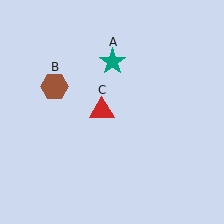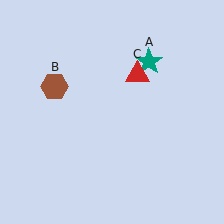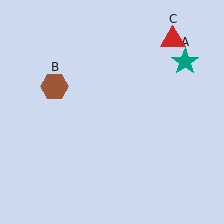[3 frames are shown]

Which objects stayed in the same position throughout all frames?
Brown hexagon (object B) remained stationary.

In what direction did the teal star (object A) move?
The teal star (object A) moved right.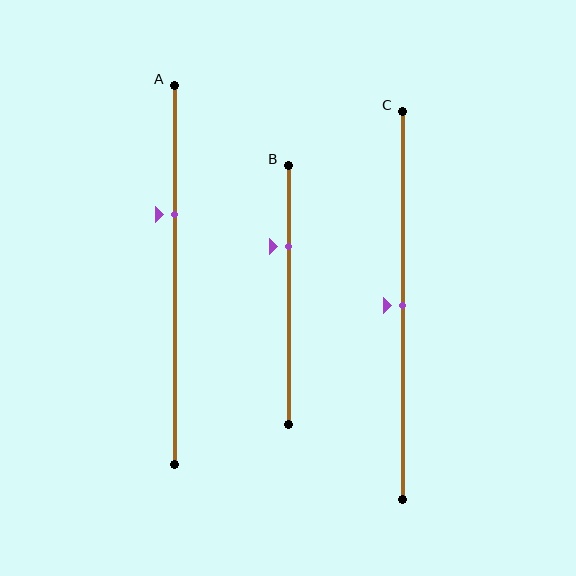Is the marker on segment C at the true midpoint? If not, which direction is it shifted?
Yes, the marker on segment C is at the true midpoint.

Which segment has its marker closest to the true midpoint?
Segment C has its marker closest to the true midpoint.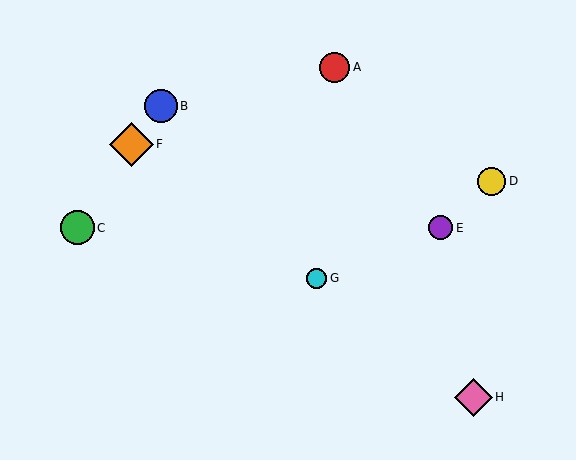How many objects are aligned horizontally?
2 objects (C, E) are aligned horizontally.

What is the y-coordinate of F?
Object F is at y≈144.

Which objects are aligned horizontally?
Objects C, E are aligned horizontally.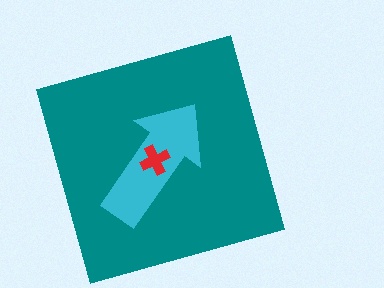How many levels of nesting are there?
3.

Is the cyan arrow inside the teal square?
Yes.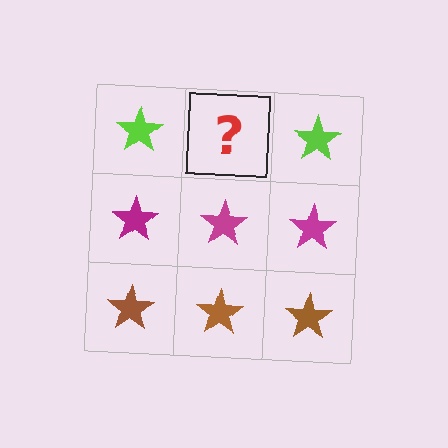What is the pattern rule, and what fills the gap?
The rule is that each row has a consistent color. The gap should be filled with a lime star.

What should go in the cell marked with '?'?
The missing cell should contain a lime star.